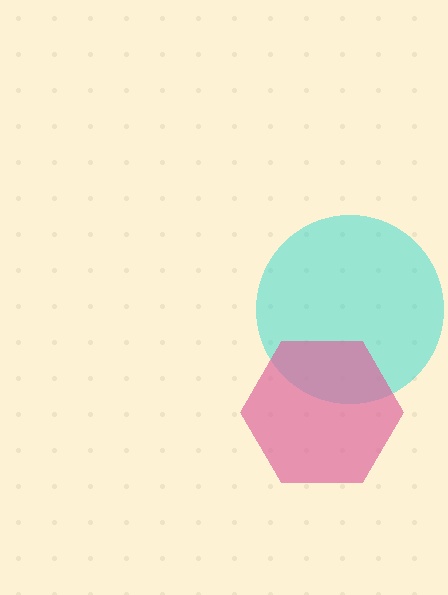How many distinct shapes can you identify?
There are 2 distinct shapes: a cyan circle, a pink hexagon.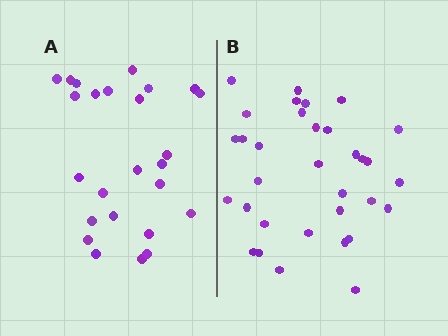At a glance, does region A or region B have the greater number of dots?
Region B (the right region) has more dots.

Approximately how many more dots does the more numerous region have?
Region B has roughly 8 or so more dots than region A.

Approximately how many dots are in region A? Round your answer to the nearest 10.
About 20 dots. (The exact count is 25, which rounds to 20.)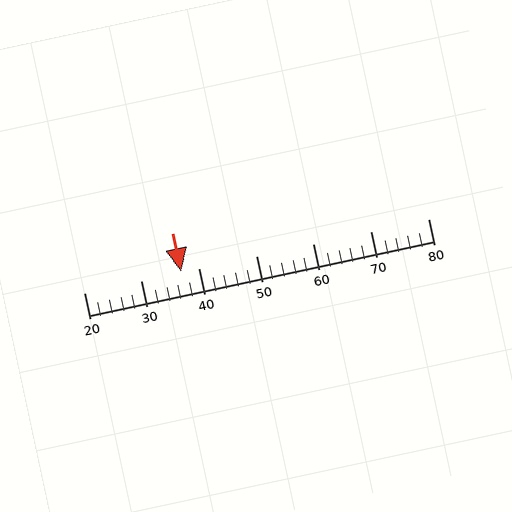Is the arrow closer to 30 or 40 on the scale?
The arrow is closer to 40.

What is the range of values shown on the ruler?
The ruler shows values from 20 to 80.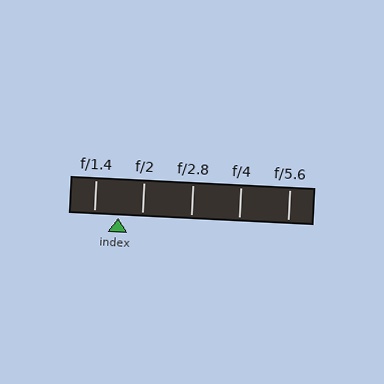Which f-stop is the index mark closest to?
The index mark is closest to f/2.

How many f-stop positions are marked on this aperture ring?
There are 5 f-stop positions marked.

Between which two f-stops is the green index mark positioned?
The index mark is between f/1.4 and f/2.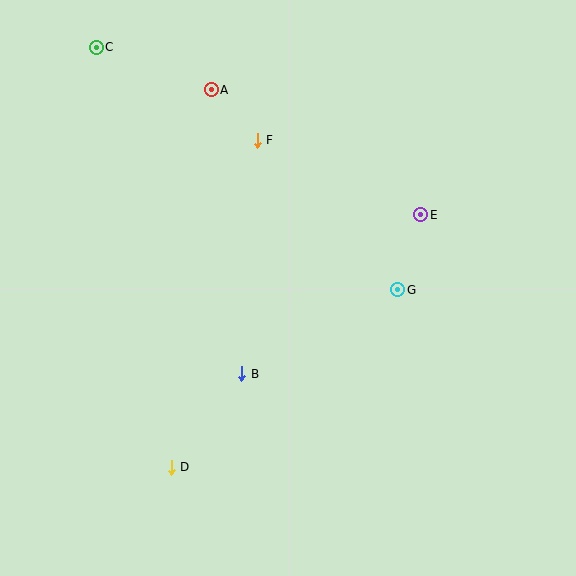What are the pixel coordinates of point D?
Point D is at (171, 467).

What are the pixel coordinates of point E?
Point E is at (421, 215).